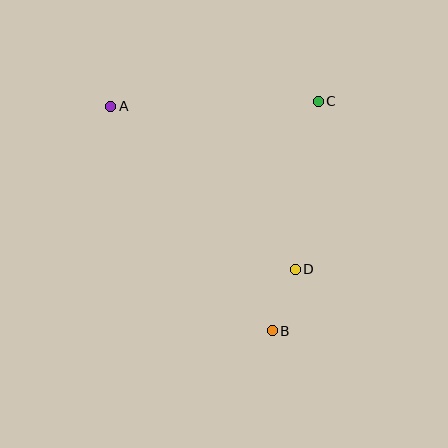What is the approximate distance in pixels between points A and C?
The distance between A and C is approximately 208 pixels.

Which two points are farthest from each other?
Points A and B are farthest from each other.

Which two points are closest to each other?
Points B and D are closest to each other.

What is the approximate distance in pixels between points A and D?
The distance between A and D is approximately 246 pixels.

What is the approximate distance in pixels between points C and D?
The distance between C and D is approximately 169 pixels.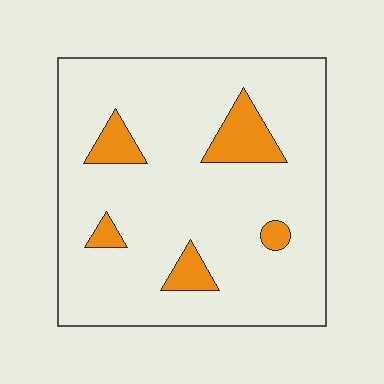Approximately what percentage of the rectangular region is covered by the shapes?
Approximately 10%.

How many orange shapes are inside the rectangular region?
5.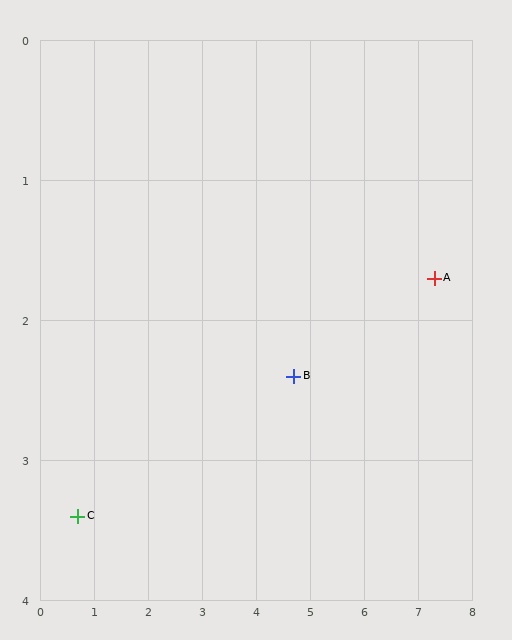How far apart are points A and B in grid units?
Points A and B are about 2.7 grid units apart.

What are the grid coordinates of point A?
Point A is at approximately (7.3, 1.7).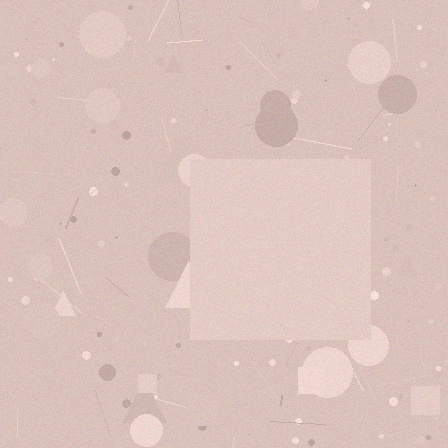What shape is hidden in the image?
A square is hidden in the image.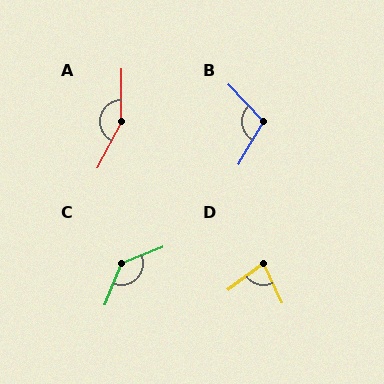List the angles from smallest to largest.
D (78°), B (107°), C (134°), A (153°).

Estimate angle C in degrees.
Approximately 134 degrees.